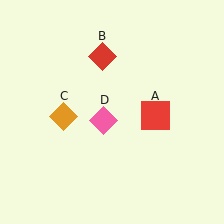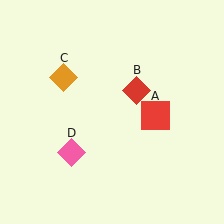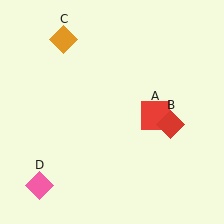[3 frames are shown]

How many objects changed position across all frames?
3 objects changed position: red diamond (object B), orange diamond (object C), pink diamond (object D).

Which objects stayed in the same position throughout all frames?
Red square (object A) remained stationary.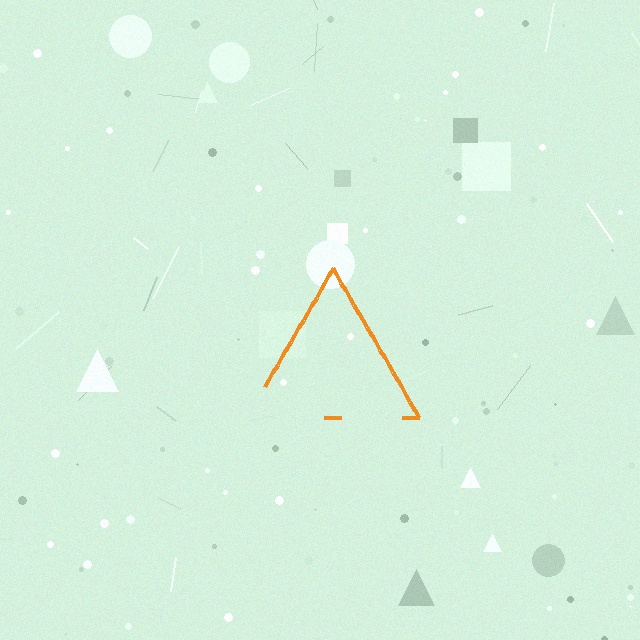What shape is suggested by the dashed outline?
The dashed outline suggests a triangle.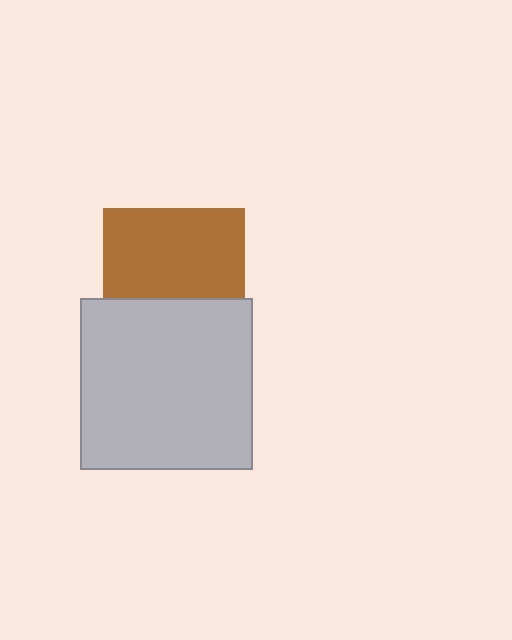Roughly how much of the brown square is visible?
About half of it is visible (roughly 63%).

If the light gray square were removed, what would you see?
You would see the complete brown square.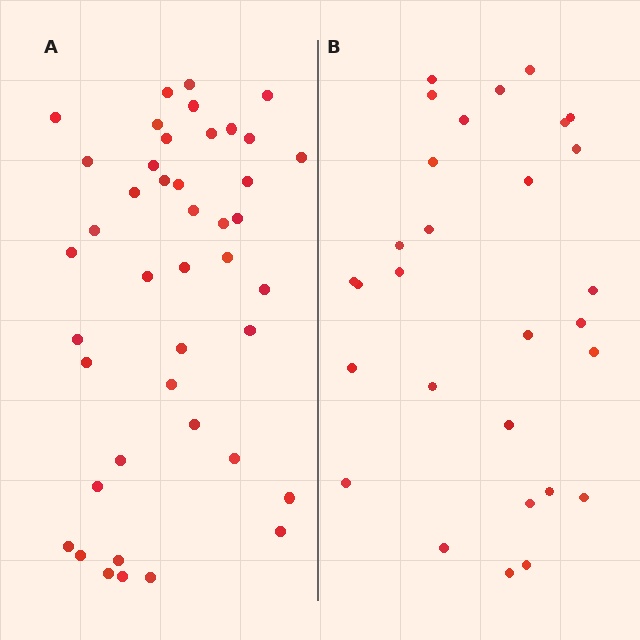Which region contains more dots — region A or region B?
Region A (the left region) has more dots.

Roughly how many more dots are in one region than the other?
Region A has approximately 15 more dots than region B.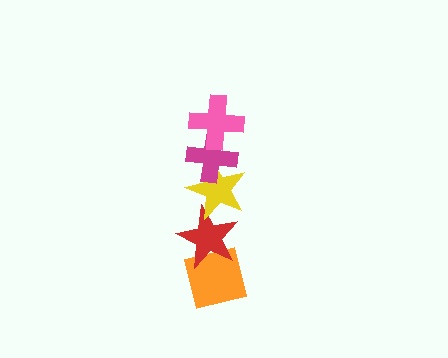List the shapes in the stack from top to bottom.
From top to bottom: the pink cross, the magenta cross, the yellow star, the red star, the orange square.